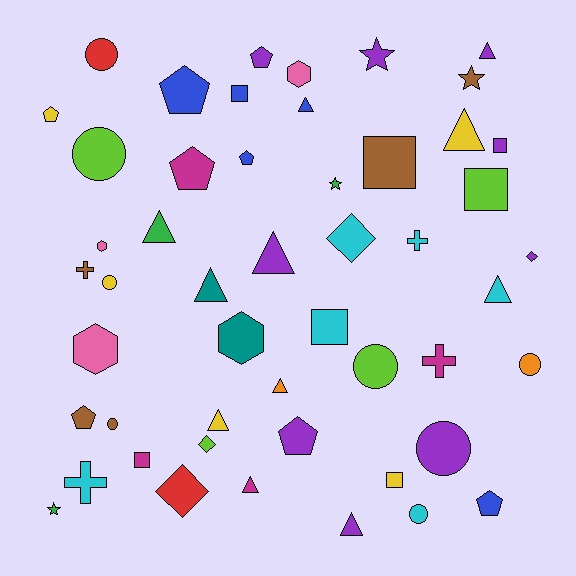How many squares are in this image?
There are 7 squares.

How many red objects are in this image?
There are 2 red objects.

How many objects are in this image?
There are 50 objects.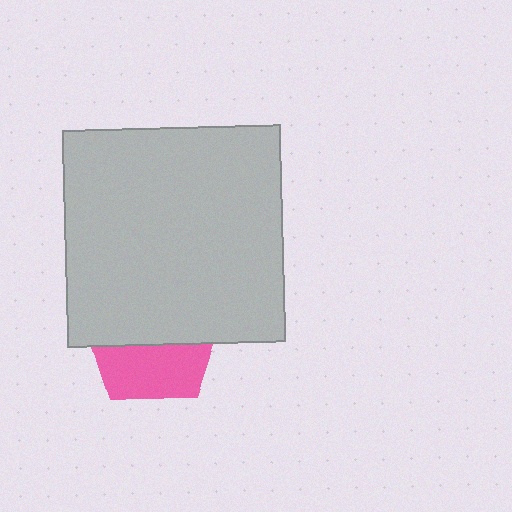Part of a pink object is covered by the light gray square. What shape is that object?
It is a pentagon.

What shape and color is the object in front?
The object in front is a light gray square.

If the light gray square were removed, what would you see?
You would see the complete pink pentagon.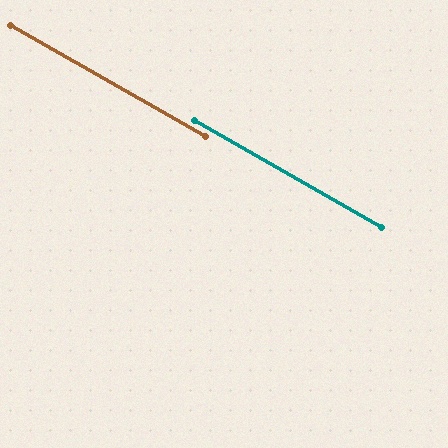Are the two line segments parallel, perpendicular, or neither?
Parallel — their directions differ by only 0.0°.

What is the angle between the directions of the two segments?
Approximately 0 degrees.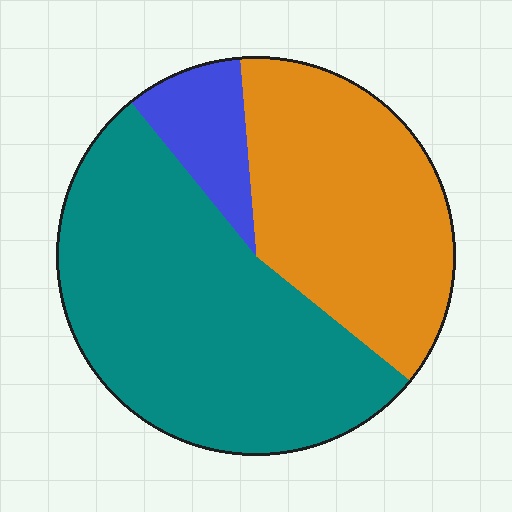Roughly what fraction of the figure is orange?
Orange covers roughly 35% of the figure.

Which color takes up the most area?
Teal, at roughly 55%.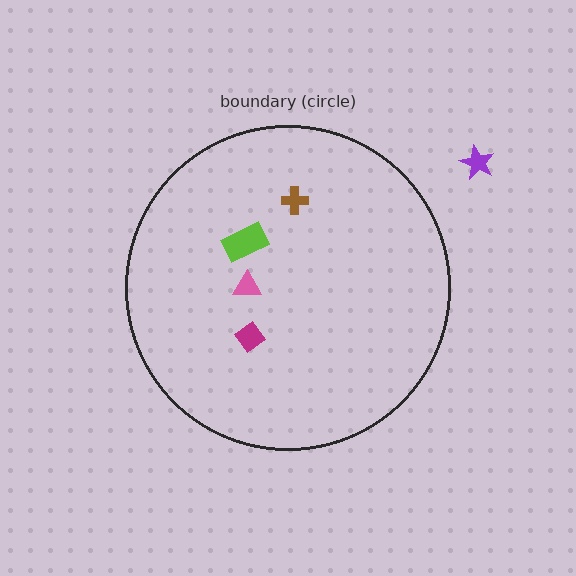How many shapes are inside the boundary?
4 inside, 1 outside.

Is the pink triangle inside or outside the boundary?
Inside.